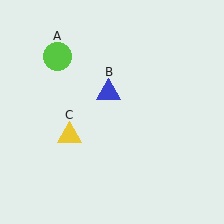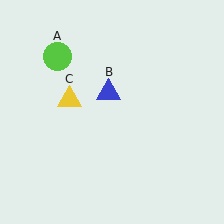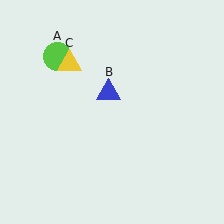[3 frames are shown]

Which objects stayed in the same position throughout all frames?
Lime circle (object A) and blue triangle (object B) remained stationary.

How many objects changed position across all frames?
1 object changed position: yellow triangle (object C).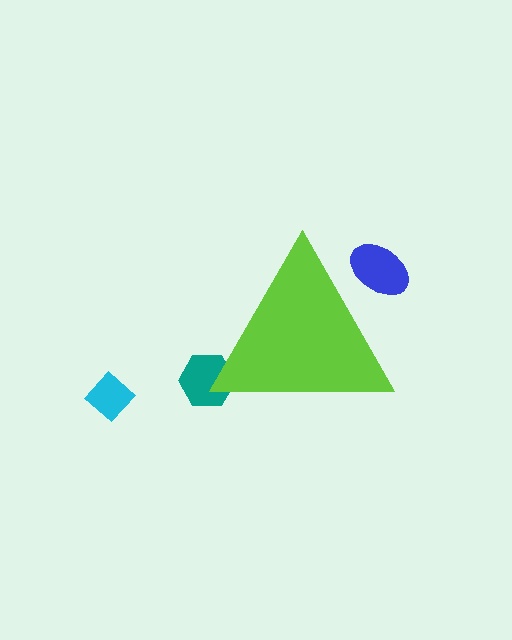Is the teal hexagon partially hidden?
Yes, the teal hexagon is partially hidden behind the lime triangle.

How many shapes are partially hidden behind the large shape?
2 shapes are partially hidden.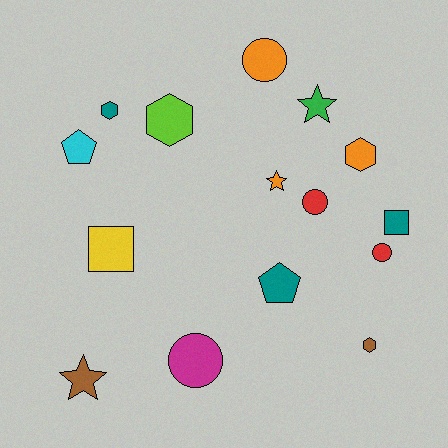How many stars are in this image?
There are 3 stars.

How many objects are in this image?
There are 15 objects.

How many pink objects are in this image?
There are no pink objects.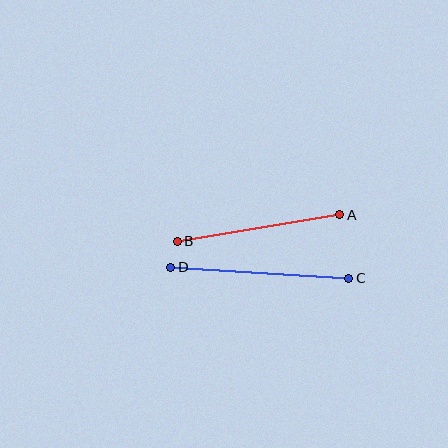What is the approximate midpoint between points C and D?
The midpoint is at approximately (260, 273) pixels.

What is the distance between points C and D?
The distance is approximately 178 pixels.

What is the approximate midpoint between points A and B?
The midpoint is at approximately (259, 228) pixels.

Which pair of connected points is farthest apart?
Points C and D are farthest apart.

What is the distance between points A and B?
The distance is approximately 164 pixels.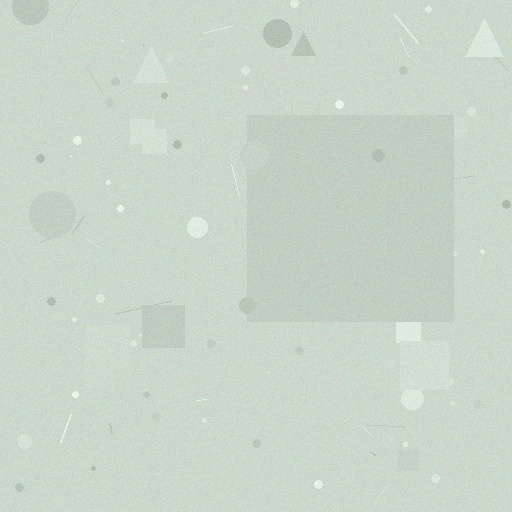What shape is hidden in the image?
A square is hidden in the image.